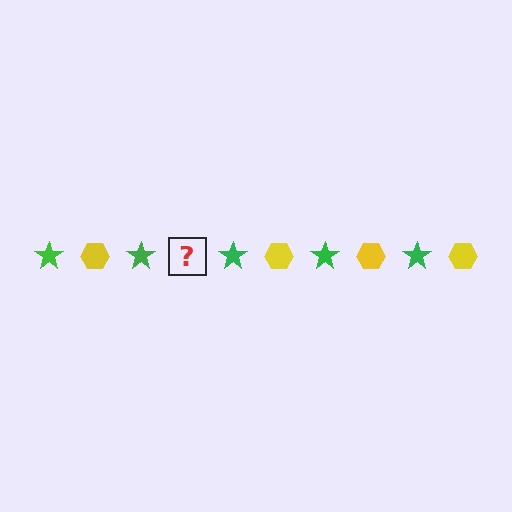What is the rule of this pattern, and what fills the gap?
The rule is that the pattern alternates between green star and yellow hexagon. The gap should be filled with a yellow hexagon.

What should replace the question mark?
The question mark should be replaced with a yellow hexagon.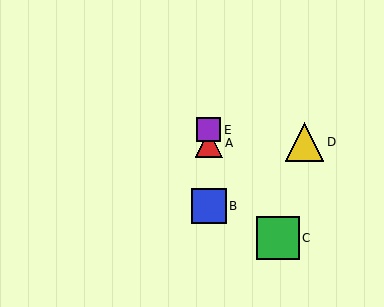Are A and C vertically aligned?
No, A is at x≈209 and C is at x≈278.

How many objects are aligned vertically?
3 objects (A, B, E) are aligned vertically.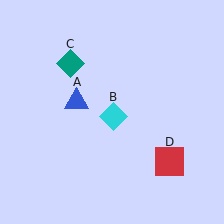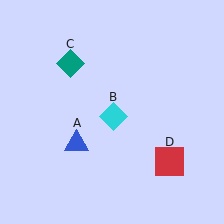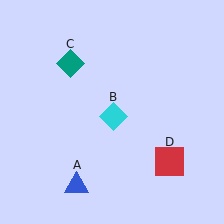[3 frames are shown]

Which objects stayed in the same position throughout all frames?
Cyan diamond (object B) and teal diamond (object C) and red square (object D) remained stationary.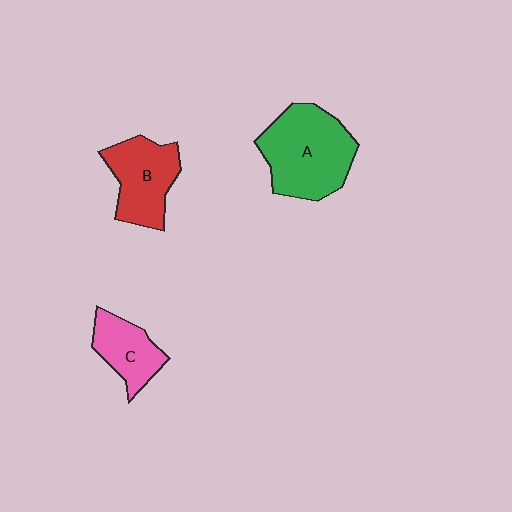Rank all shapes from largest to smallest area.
From largest to smallest: A (green), B (red), C (pink).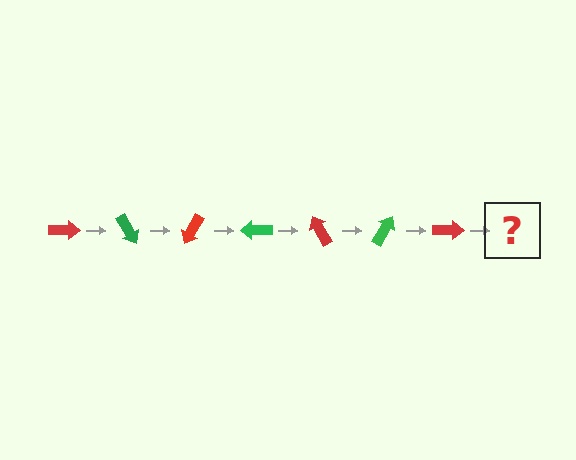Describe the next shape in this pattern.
It should be a green arrow, rotated 420 degrees from the start.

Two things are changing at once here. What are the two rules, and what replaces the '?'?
The two rules are that it rotates 60 degrees each step and the color cycles through red and green. The '?' should be a green arrow, rotated 420 degrees from the start.